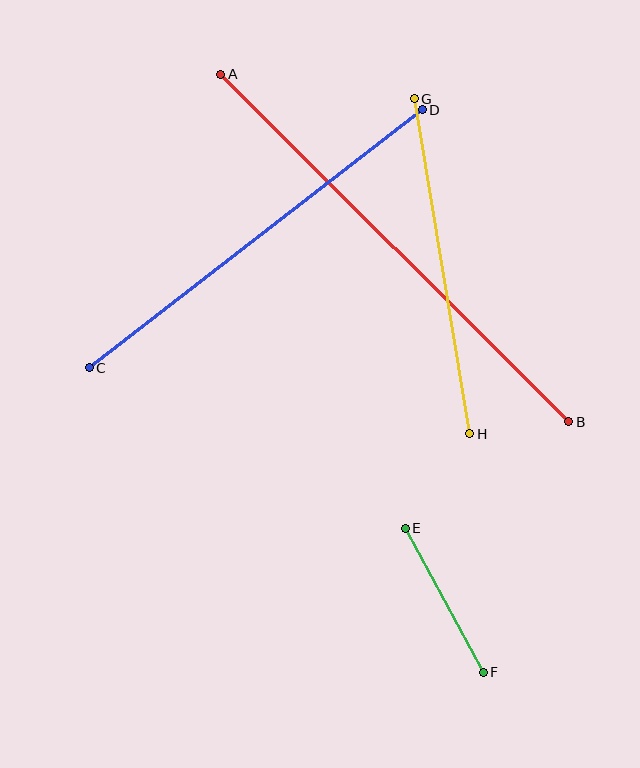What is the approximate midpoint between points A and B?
The midpoint is at approximately (395, 248) pixels.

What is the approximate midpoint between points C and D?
The midpoint is at approximately (256, 239) pixels.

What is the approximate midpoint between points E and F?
The midpoint is at approximately (444, 600) pixels.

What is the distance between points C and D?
The distance is approximately 421 pixels.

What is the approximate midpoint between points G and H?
The midpoint is at approximately (442, 266) pixels.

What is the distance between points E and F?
The distance is approximately 164 pixels.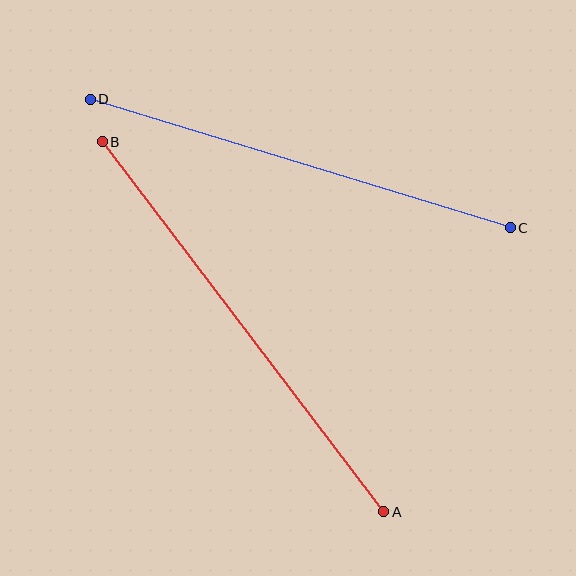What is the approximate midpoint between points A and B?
The midpoint is at approximately (243, 327) pixels.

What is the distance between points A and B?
The distance is approximately 465 pixels.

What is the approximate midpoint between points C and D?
The midpoint is at approximately (300, 163) pixels.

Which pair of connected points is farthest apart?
Points A and B are farthest apart.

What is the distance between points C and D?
The distance is approximately 439 pixels.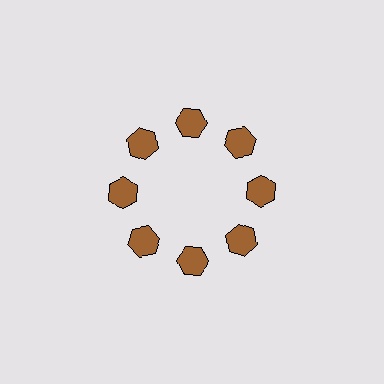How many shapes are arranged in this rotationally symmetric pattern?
There are 8 shapes, arranged in 8 groups of 1.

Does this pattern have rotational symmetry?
Yes, this pattern has 8-fold rotational symmetry. It looks the same after rotating 45 degrees around the center.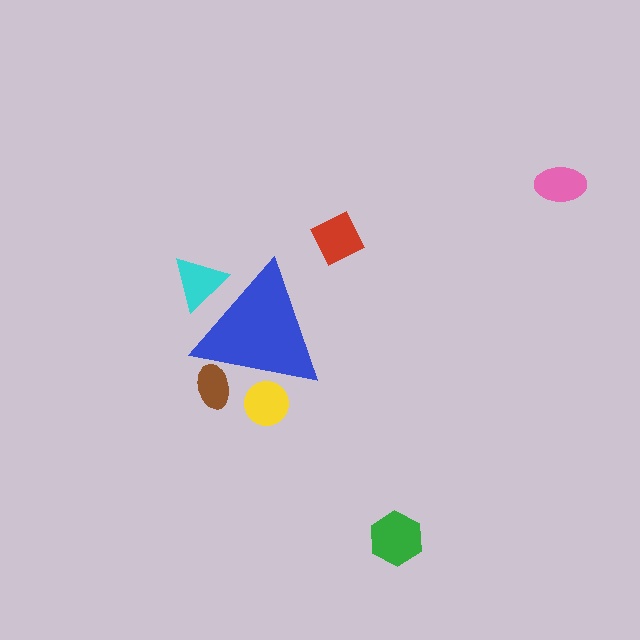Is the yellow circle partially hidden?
Yes, the yellow circle is partially hidden behind the blue triangle.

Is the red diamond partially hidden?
No, the red diamond is fully visible.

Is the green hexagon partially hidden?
No, the green hexagon is fully visible.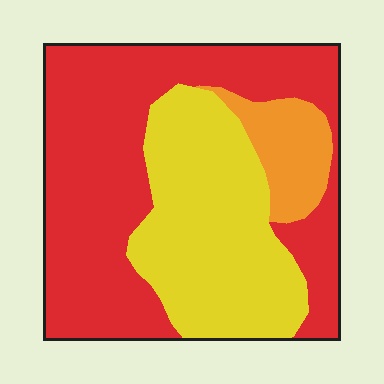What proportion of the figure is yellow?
Yellow covers roughly 35% of the figure.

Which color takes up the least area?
Orange, at roughly 10%.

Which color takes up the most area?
Red, at roughly 55%.